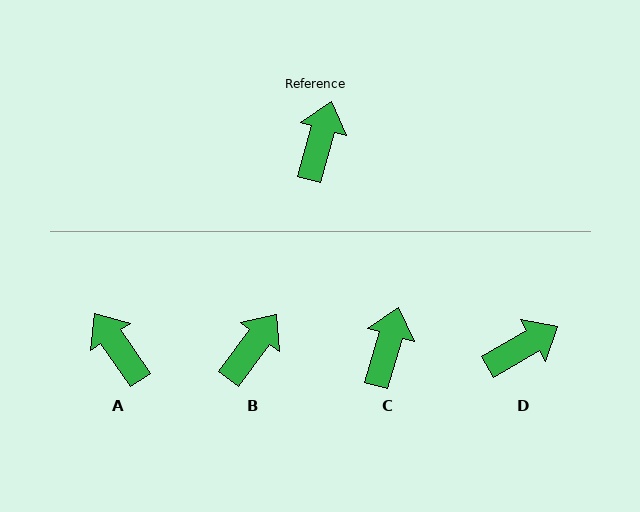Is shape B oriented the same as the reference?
No, it is off by about 20 degrees.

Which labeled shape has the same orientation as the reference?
C.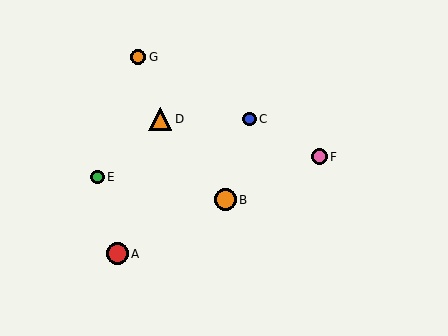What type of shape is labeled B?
Shape B is an orange circle.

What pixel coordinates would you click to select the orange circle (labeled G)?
Click at (138, 57) to select the orange circle G.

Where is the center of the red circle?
The center of the red circle is at (117, 254).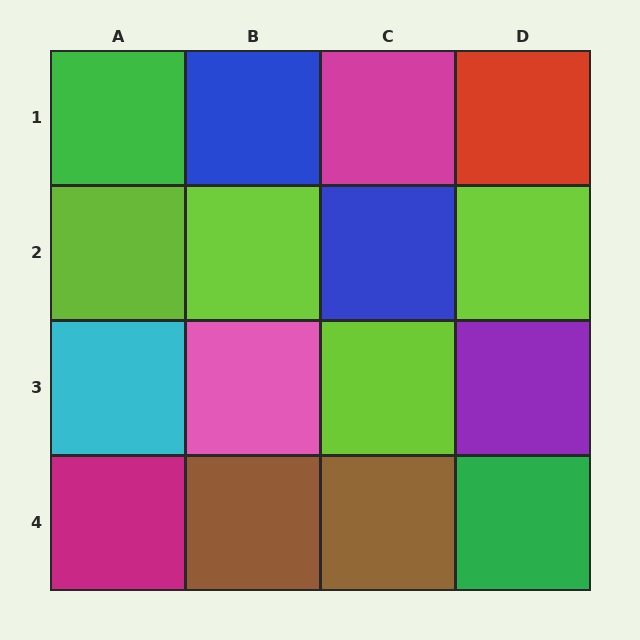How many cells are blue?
2 cells are blue.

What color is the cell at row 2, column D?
Lime.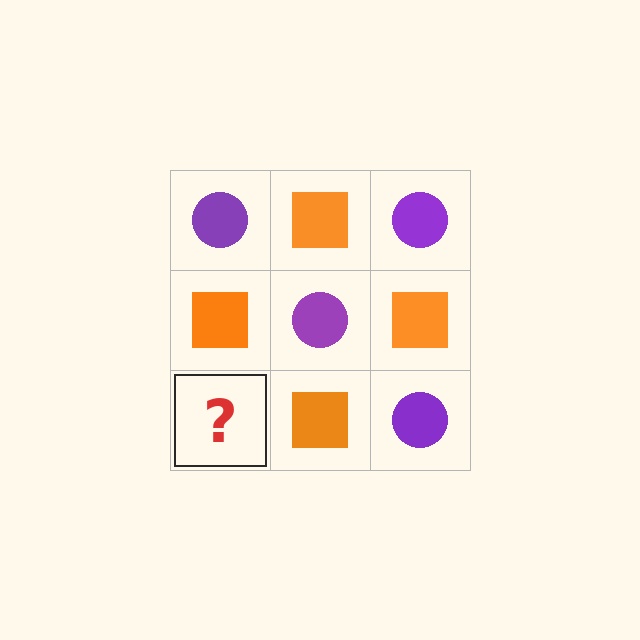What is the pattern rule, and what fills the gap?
The rule is that it alternates purple circle and orange square in a checkerboard pattern. The gap should be filled with a purple circle.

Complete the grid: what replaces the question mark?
The question mark should be replaced with a purple circle.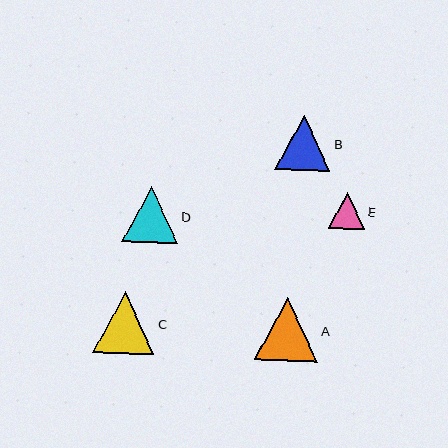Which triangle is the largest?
Triangle A is the largest with a size of approximately 63 pixels.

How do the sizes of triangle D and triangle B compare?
Triangle D and triangle B are approximately the same size.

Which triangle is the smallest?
Triangle E is the smallest with a size of approximately 36 pixels.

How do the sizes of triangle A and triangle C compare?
Triangle A and triangle C are approximately the same size.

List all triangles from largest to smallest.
From largest to smallest: A, C, D, B, E.